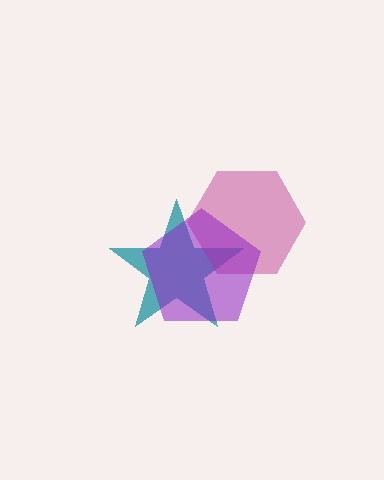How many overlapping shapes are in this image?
There are 3 overlapping shapes in the image.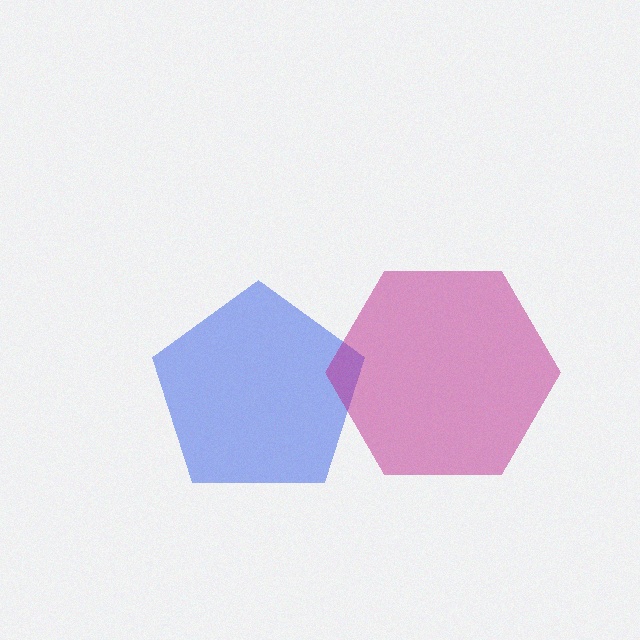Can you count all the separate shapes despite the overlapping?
Yes, there are 2 separate shapes.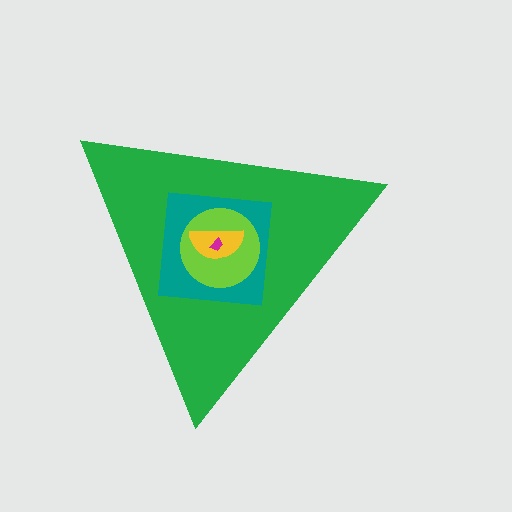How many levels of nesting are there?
5.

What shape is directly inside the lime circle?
The yellow semicircle.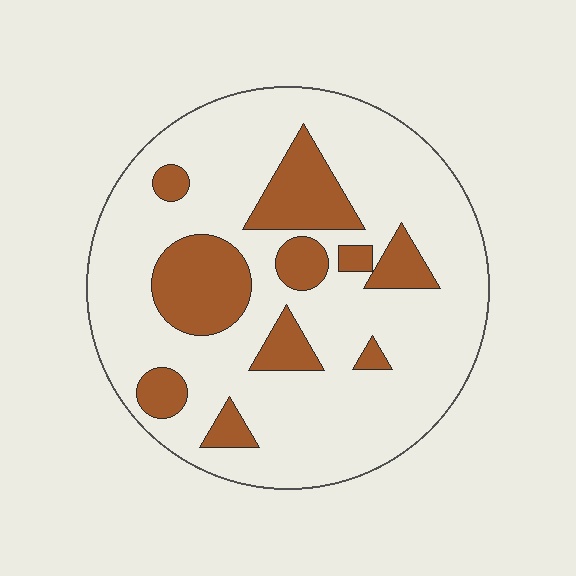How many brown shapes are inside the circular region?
10.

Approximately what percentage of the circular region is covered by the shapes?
Approximately 25%.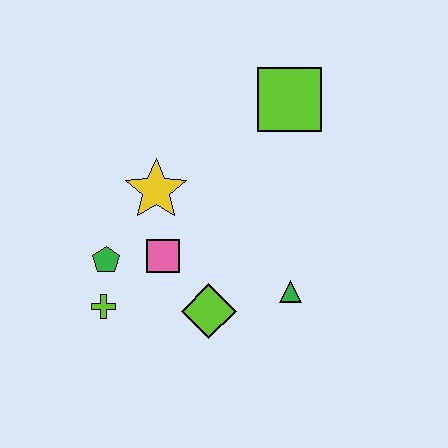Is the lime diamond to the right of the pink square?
Yes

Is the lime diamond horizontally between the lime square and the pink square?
Yes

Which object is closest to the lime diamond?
The pink square is closest to the lime diamond.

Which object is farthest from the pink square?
The lime square is farthest from the pink square.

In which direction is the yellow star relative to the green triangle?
The yellow star is to the left of the green triangle.